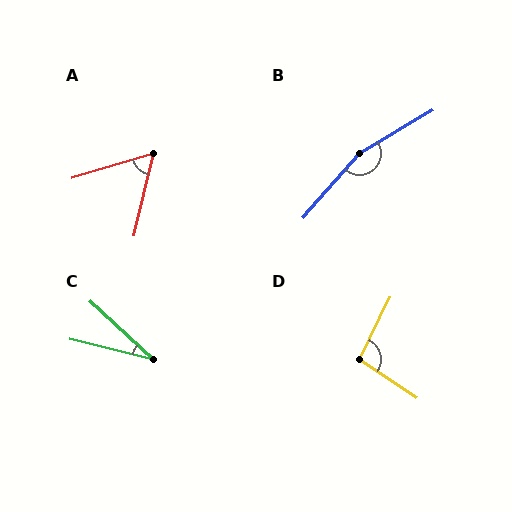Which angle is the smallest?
C, at approximately 29 degrees.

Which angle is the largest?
B, at approximately 161 degrees.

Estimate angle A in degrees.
Approximately 60 degrees.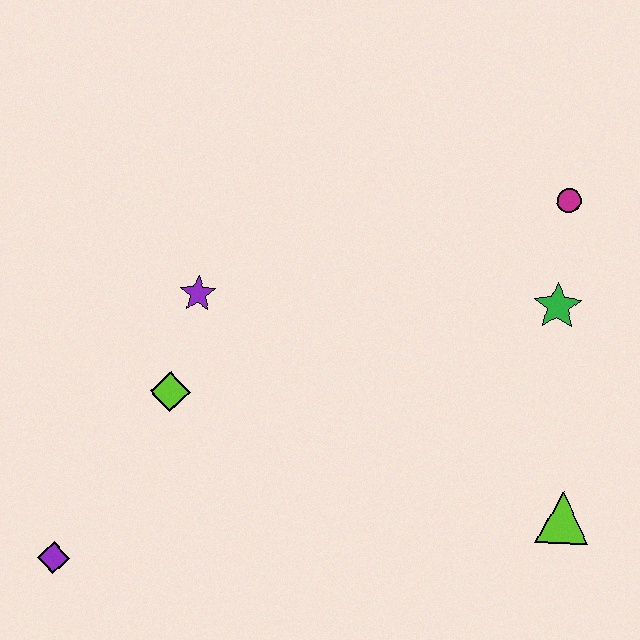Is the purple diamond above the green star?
No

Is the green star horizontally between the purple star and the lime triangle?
Yes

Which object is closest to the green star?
The magenta circle is closest to the green star.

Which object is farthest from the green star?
The purple diamond is farthest from the green star.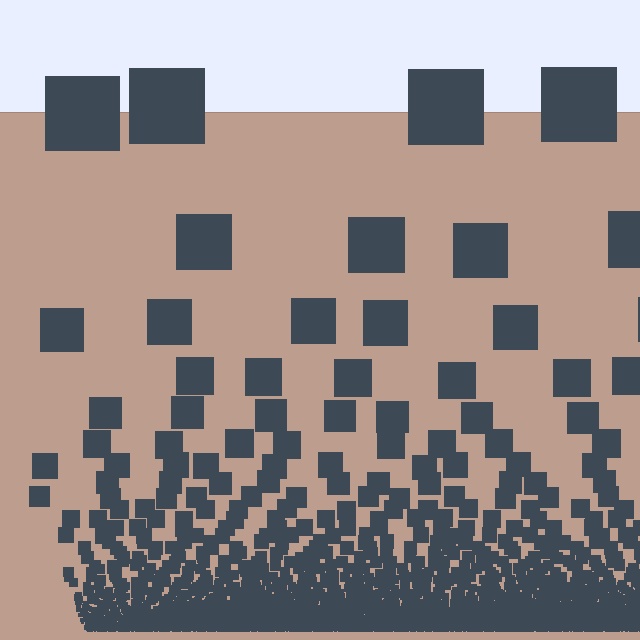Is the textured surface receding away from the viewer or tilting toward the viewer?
The surface appears to tilt toward the viewer. Texture elements get larger and sparser toward the top.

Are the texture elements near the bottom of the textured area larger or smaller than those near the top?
Smaller. The gradient is inverted — elements near the bottom are smaller and denser.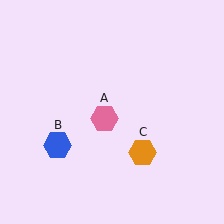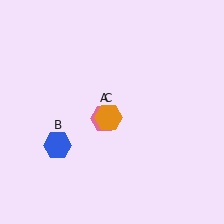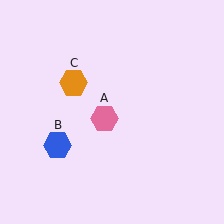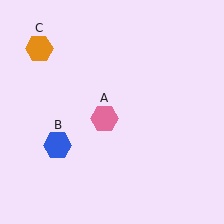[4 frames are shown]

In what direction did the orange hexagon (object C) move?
The orange hexagon (object C) moved up and to the left.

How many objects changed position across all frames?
1 object changed position: orange hexagon (object C).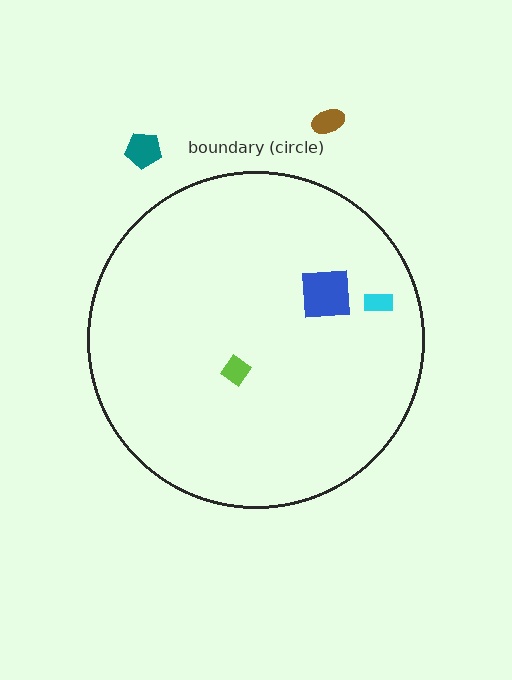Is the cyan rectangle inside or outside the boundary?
Inside.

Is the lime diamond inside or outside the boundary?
Inside.